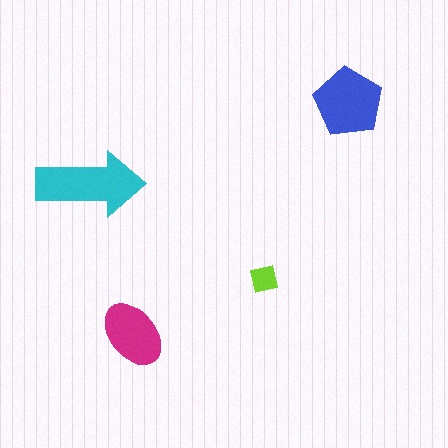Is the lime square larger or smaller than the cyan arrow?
Smaller.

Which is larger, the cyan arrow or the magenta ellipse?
The cyan arrow.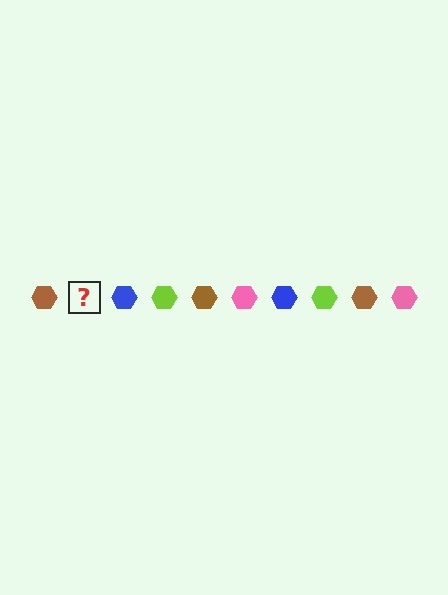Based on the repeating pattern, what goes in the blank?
The blank should be a pink hexagon.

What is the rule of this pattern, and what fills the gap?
The rule is that the pattern cycles through brown, pink, blue, lime hexagons. The gap should be filled with a pink hexagon.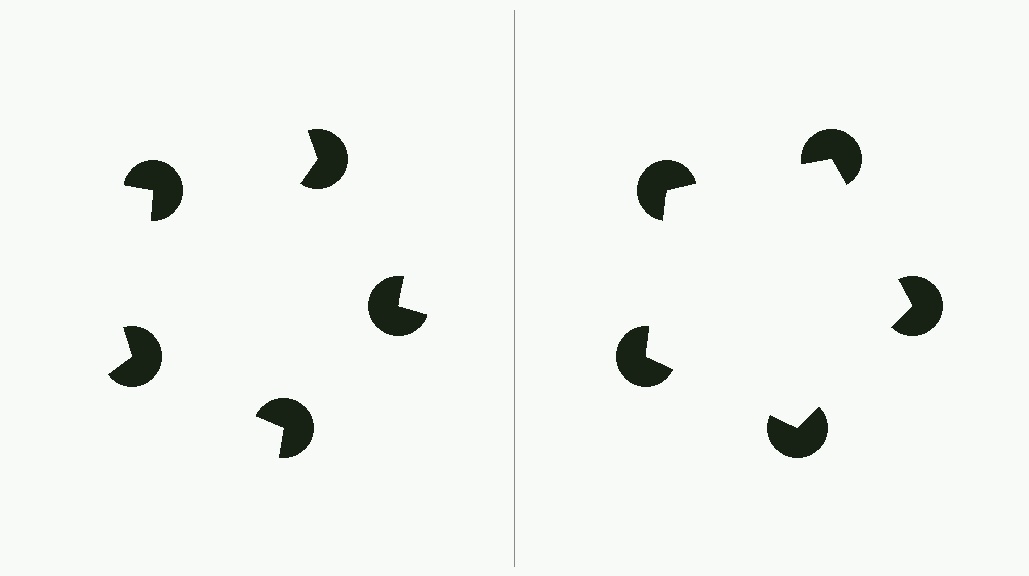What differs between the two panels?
The pac-man discs are positioned identically on both sides; only the wedge orientations differ. On the right they align to a pentagon; on the left they are misaligned.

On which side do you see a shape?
An illusory pentagon appears on the right side. On the left side the wedge cuts are rotated, so no coherent shape forms.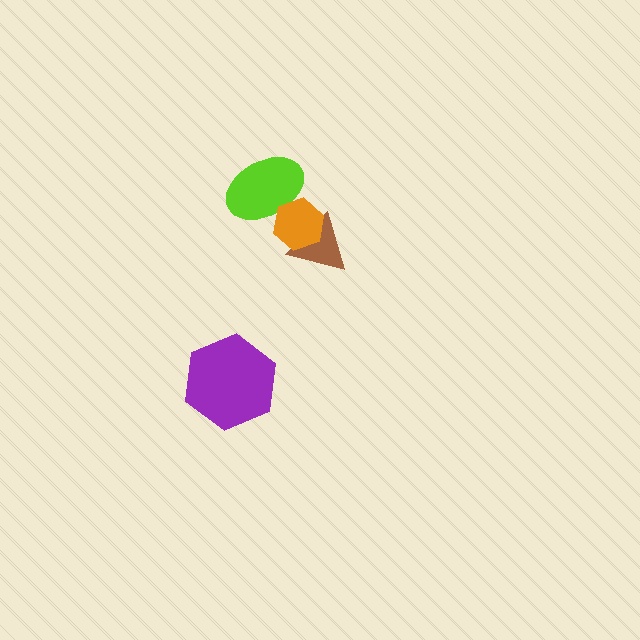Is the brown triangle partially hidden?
Yes, it is partially covered by another shape.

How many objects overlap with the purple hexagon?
0 objects overlap with the purple hexagon.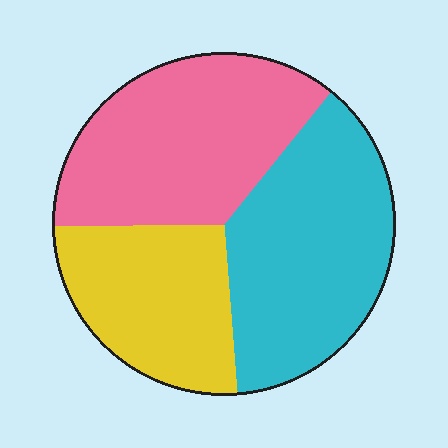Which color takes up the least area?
Yellow, at roughly 25%.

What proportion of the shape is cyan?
Cyan takes up about three eighths (3/8) of the shape.